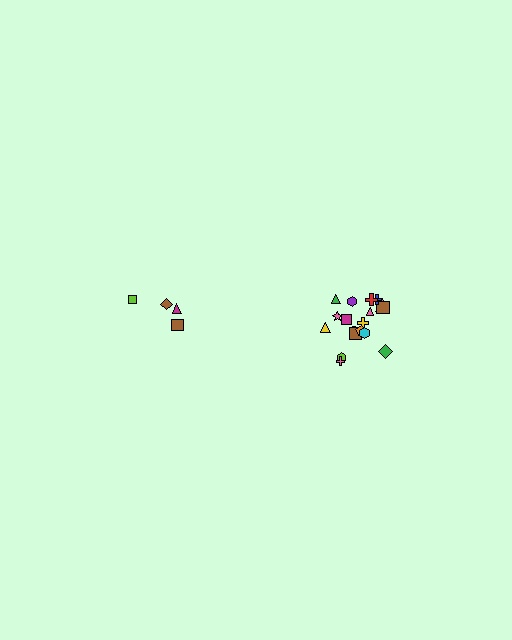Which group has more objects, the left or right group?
The right group.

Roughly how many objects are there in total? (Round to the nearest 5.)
Roughly 20 objects in total.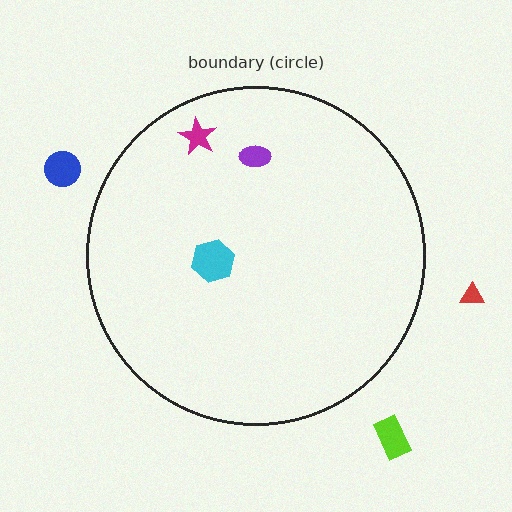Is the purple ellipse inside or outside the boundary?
Inside.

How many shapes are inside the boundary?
3 inside, 3 outside.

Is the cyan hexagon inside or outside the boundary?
Inside.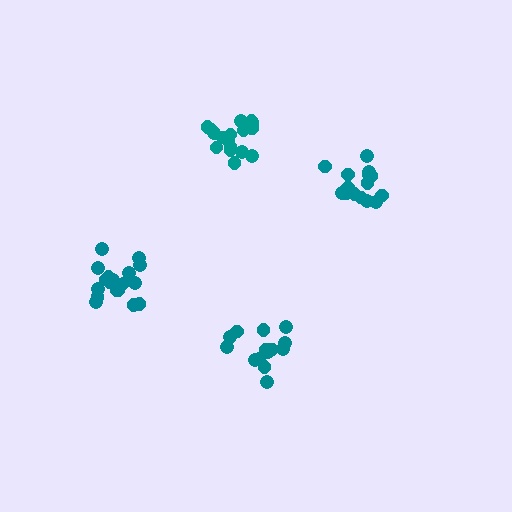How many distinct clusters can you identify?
There are 4 distinct clusters.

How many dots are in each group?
Group 1: 18 dots, Group 2: 14 dots, Group 3: 17 dots, Group 4: 15 dots (64 total).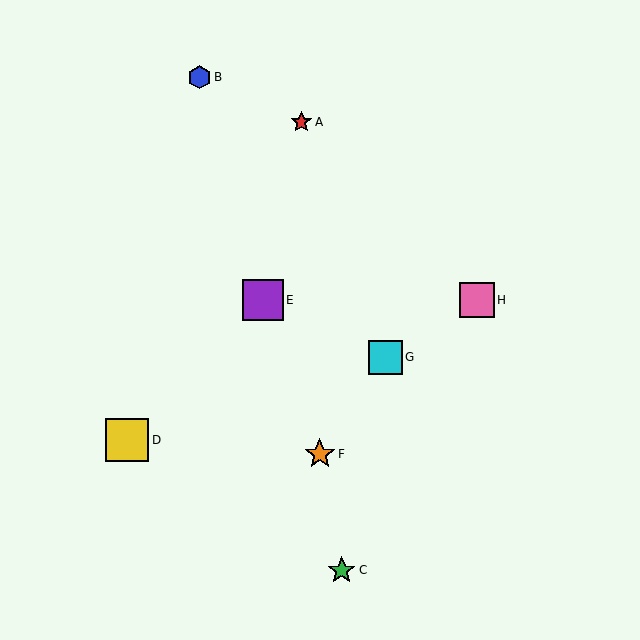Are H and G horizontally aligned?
No, H is at y≈300 and G is at y≈357.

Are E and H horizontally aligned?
Yes, both are at y≈300.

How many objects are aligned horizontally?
2 objects (E, H) are aligned horizontally.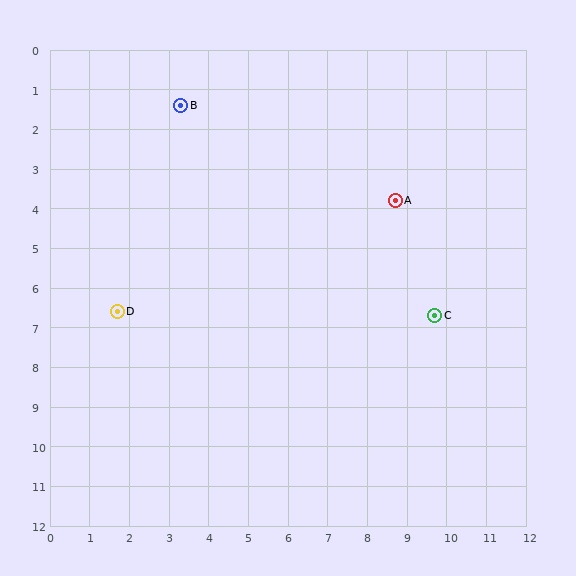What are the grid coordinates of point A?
Point A is at approximately (8.7, 3.8).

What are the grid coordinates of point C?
Point C is at approximately (9.7, 6.7).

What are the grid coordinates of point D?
Point D is at approximately (1.7, 6.6).